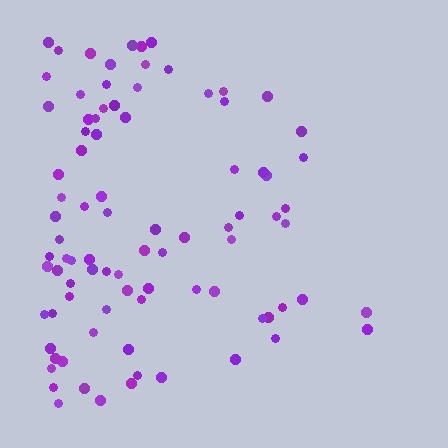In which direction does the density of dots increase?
From right to left, with the left side densest.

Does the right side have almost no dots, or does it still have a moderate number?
Still a moderate number, just noticeably fewer than the left.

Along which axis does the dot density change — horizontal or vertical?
Horizontal.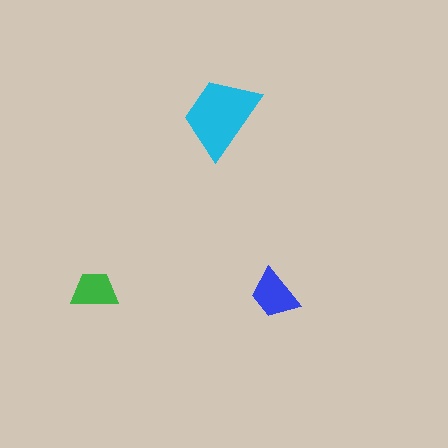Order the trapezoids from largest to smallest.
the cyan one, the blue one, the green one.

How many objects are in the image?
There are 3 objects in the image.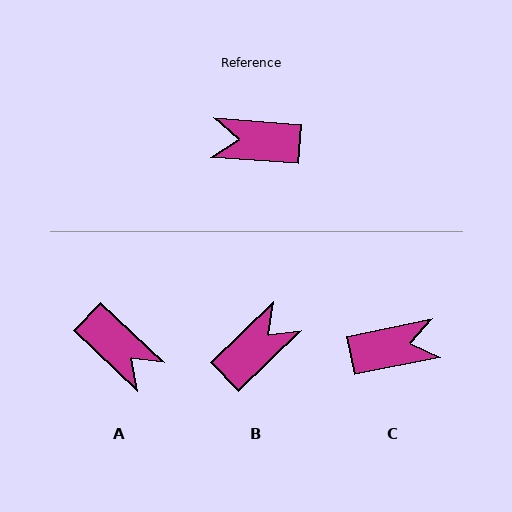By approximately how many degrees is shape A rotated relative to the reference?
Approximately 141 degrees counter-clockwise.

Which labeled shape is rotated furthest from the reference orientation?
C, about 164 degrees away.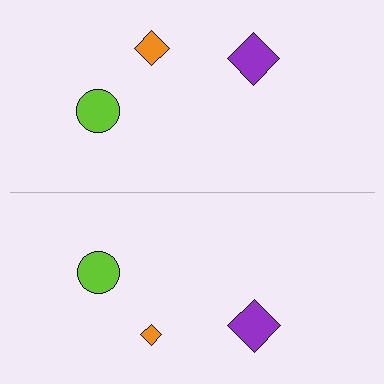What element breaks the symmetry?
The orange diamond on the bottom side has a different size than its mirror counterpart.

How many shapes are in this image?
There are 6 shapes in this image.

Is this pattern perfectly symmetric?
No, the pattern is not perfectly symmetric. The orange diamond on the bottom side has a different size than its mirror counterpart.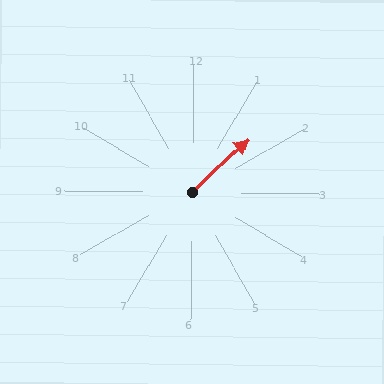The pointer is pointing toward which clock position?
Roughly 2 o'clock.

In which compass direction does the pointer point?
Northeast.